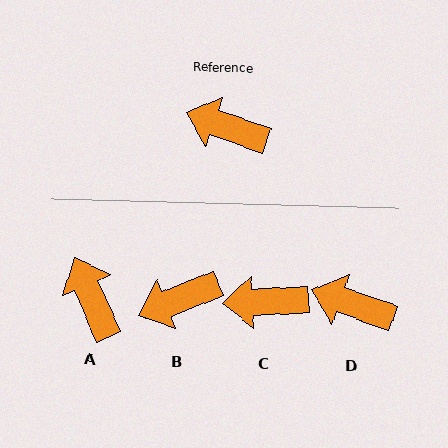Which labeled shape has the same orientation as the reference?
D.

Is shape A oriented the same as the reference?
No, it is off by about 47 degrees.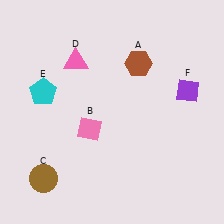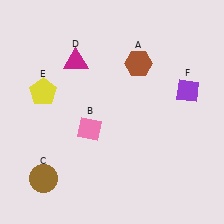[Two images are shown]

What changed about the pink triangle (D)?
In Image 1, D is pink. In Image 2, it changed to magenta.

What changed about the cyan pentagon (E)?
In Image 1, E is cyan. In Image 2, it changed to yellow.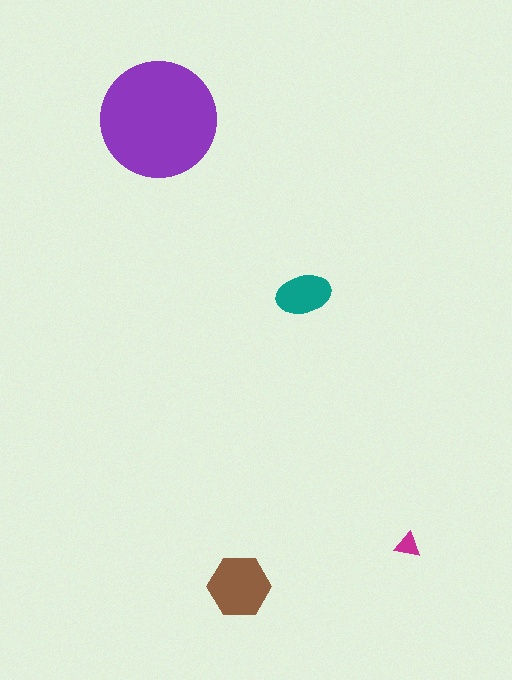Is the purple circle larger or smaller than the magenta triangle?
Larger.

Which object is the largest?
The purple circle.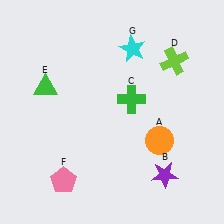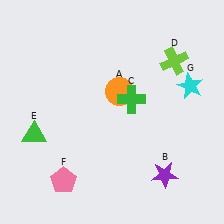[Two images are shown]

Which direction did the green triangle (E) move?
The green triangle (E) moved down.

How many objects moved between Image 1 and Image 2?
3 objects moved between the two images.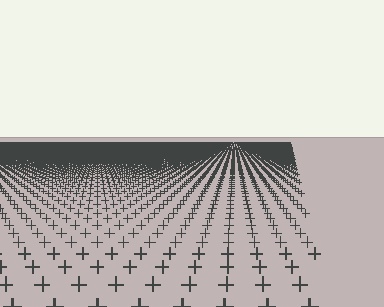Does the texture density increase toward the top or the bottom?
Density increases toward the top.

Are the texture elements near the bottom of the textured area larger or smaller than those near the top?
Larger. Near the bottom, elements are closer to the viewer and appear at a bigger on-screen size.